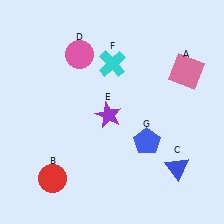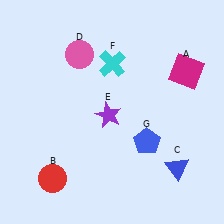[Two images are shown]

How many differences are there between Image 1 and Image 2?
There is 1 difference between the two images.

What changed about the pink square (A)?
In Image 1, A is pink. In Image 2, it changed to magenta.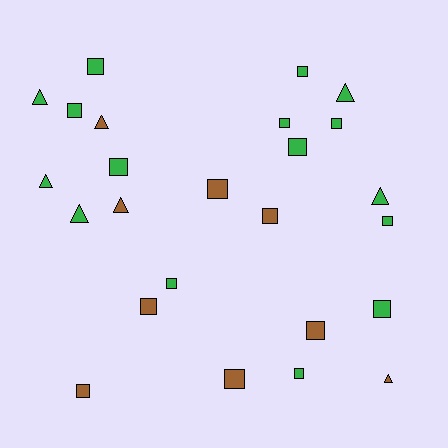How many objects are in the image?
There are 25 objects.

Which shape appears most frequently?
Square, with 17 objects.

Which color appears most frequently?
Green, with 16 objects.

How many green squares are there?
There are 11 green squares.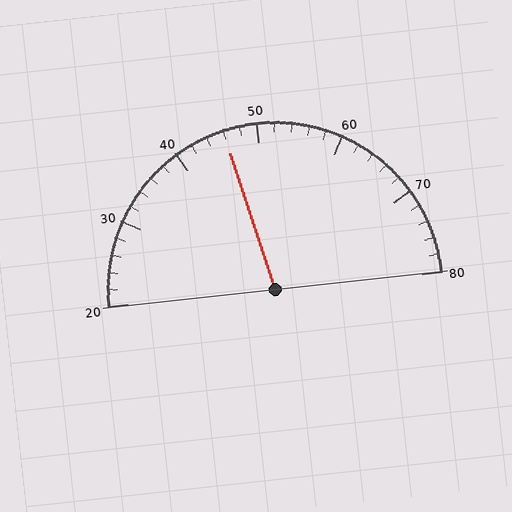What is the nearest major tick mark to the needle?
The nearest major tick mark is 50.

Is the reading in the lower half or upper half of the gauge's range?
The reading is in the lower half of the range (20 to 80).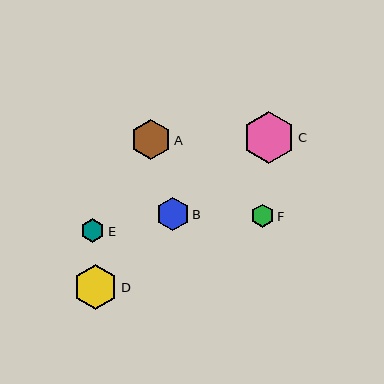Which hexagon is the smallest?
Hexagon F is the smallest with a size of approximately 23 pixels.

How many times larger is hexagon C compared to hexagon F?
Hexagon C is approximately 2.2 times the size of hexagon F.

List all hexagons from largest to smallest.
From largest to smallest: C, D, A, B, E, F.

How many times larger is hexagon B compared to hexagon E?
Hexagon B is approximately 1.4 times the size of hexagon E.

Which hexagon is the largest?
Hexagon C is the largest with a size of approximately 52 pixels.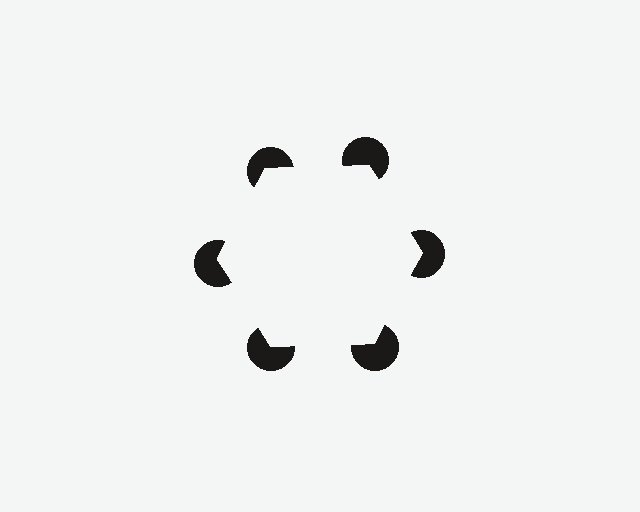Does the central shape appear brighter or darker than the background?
It typically appears slightly brighter than the background, even though no actual brightness change is drawn.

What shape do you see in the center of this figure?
An illusory hexagon — its edges are inferred from the aligned wedge cuts in the pac-man discs, not physically drawn.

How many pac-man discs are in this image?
There are 6 — one at each vertex of the illusory hexagon.